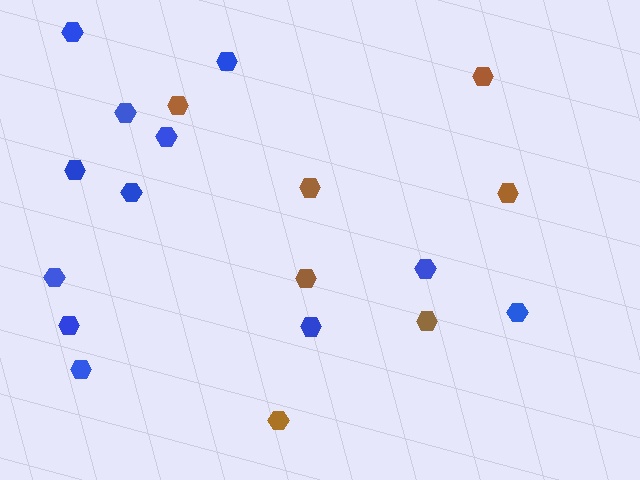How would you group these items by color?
There are 2 groups: one group of blue hexagons (12) and one group of brown hexagons (7).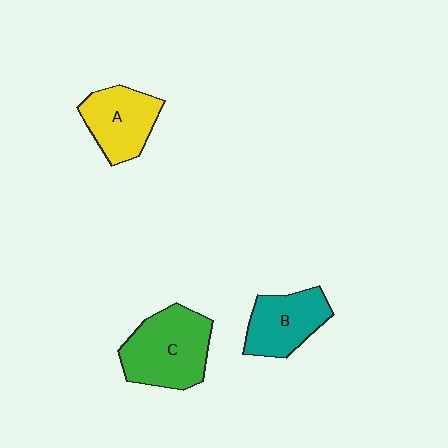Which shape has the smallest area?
Shape B (teal).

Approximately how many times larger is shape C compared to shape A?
Approximately 1.3 times.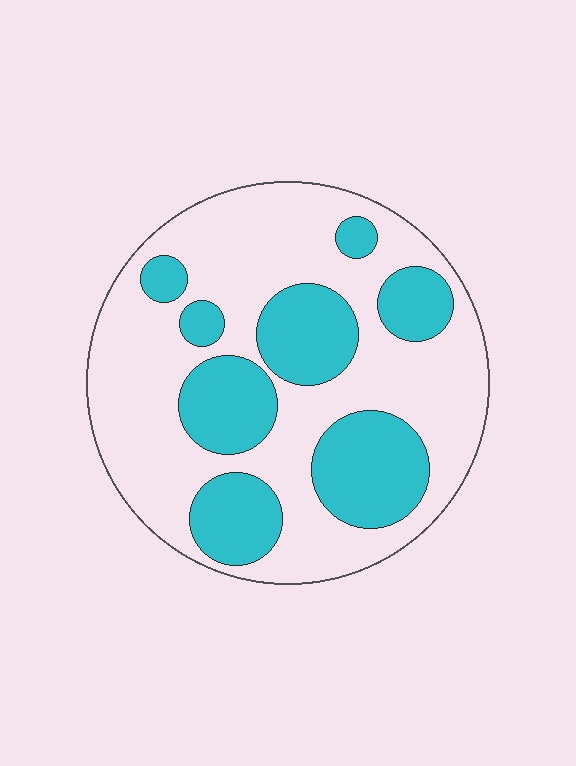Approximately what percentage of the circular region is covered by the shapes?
Approximately 35%.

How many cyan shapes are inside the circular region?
8.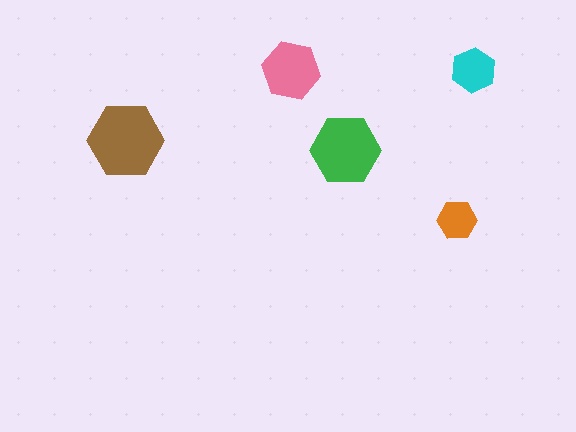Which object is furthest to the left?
The brown hexagon is leftmost.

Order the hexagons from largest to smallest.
the brown one, the green one, the pink one, the cyan one, the orange one.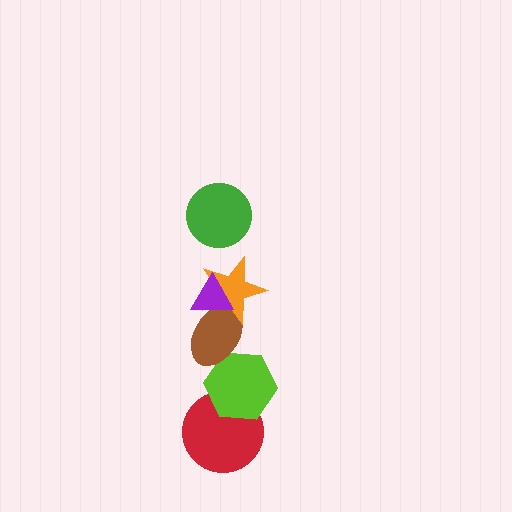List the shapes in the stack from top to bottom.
From top to bottom: the green circle, the purple triangle, the orange star, the brown ellipse, the lime hexagon, the red circle.